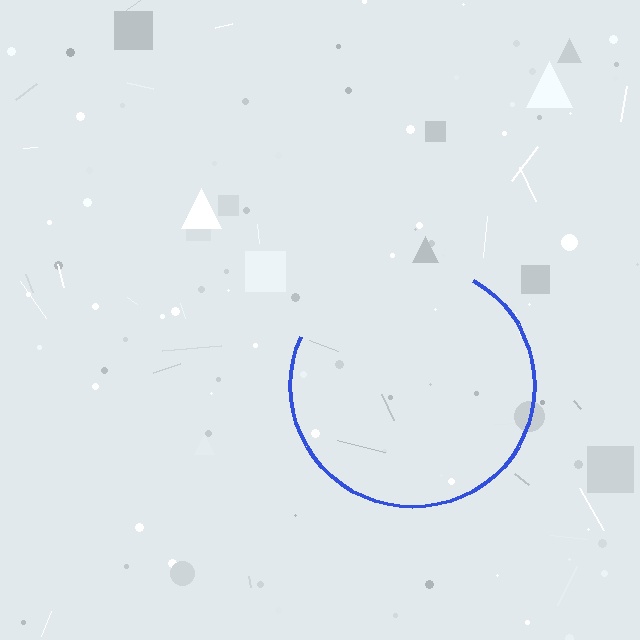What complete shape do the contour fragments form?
The contour fragments form a circle.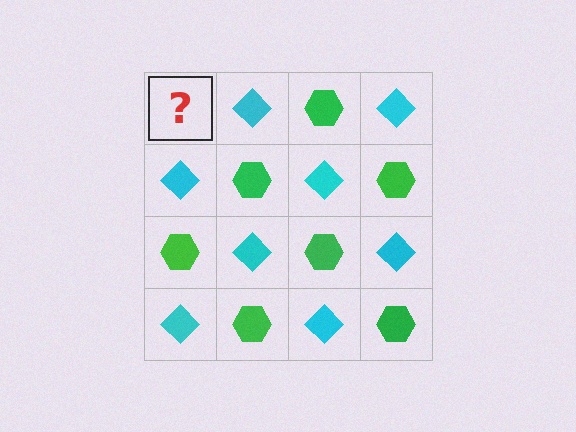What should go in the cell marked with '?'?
The missing cell should contain a green hexagon.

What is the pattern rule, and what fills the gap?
The rule is that it alternates green hexagon and cyan diamond in a checkerboard pattern. The gap should be filled with a green hexagon.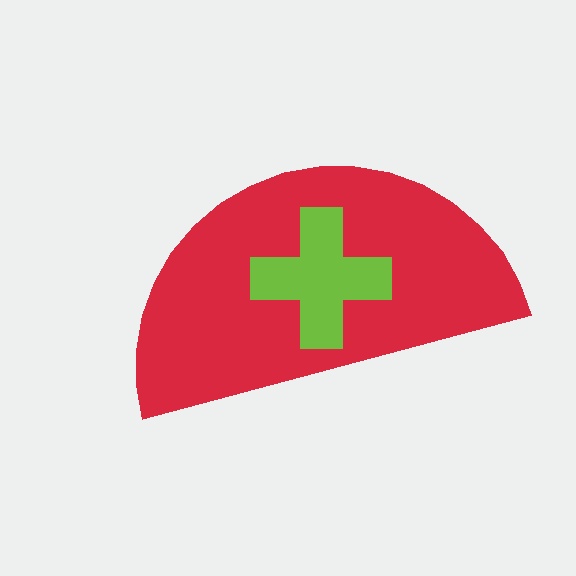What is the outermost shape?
The red semicircle.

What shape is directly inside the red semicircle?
The lime cross.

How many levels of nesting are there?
2.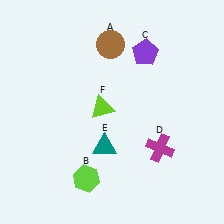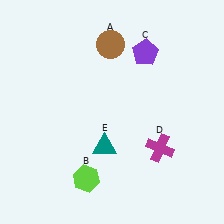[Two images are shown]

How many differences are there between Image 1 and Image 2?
There is 1 difference between the two images.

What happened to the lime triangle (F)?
The lime triangle (F) was removed in Image 2. It was in the top-left area of Image 1.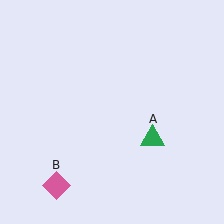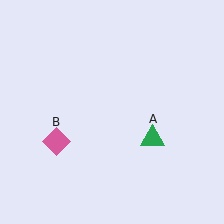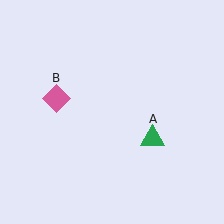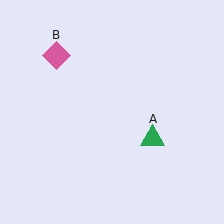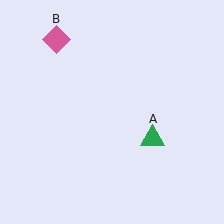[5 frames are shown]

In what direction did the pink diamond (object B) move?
The pink diamond (object B) moved up.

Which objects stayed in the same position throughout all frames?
Green triangle (object A) remained stationary.